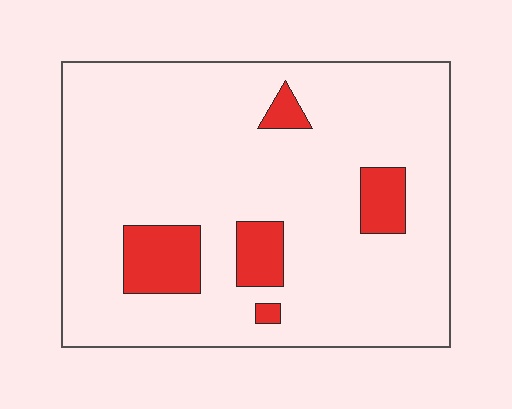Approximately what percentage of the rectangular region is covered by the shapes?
Approximately 10%.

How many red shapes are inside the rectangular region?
5.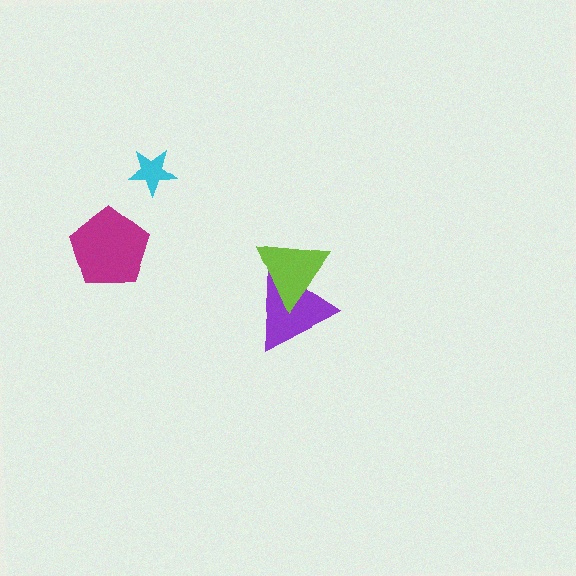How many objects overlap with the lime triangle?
1 object overlaps with the lime triangle.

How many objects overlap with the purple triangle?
1 object overlaps with the purple triangle.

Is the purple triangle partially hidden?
Yes, it is partially covered by another shape.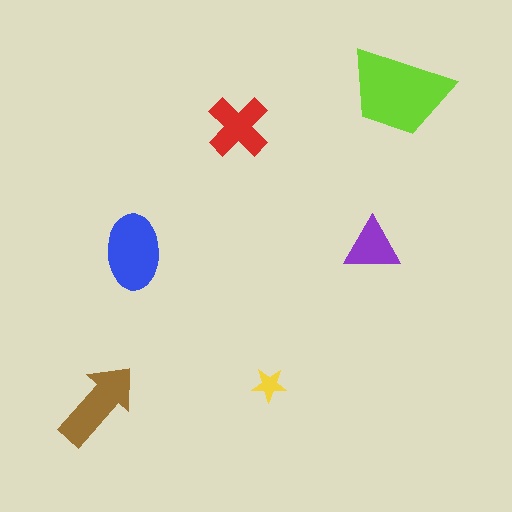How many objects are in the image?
There are 6 objects in the image.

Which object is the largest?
The lime trapezoid.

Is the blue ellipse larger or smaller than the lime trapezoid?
Smaller.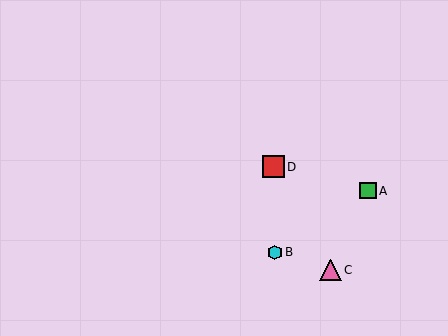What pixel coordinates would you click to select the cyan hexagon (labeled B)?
Click at (275, 252) to select the cyan hexagon B.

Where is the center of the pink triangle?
The center of the pink triangle is at (331, 270).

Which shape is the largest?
The red square (labeled D) is the largest.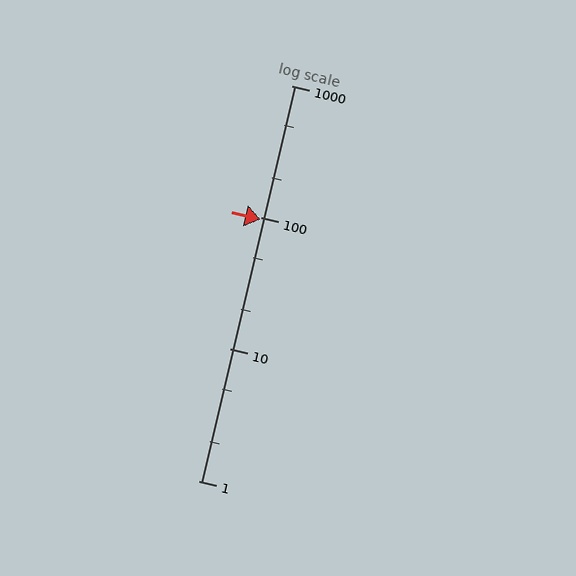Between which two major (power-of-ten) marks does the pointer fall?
The pointer is between 10 and 100.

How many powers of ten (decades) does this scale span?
The scale spans 3 decades, from 1 to 1000.